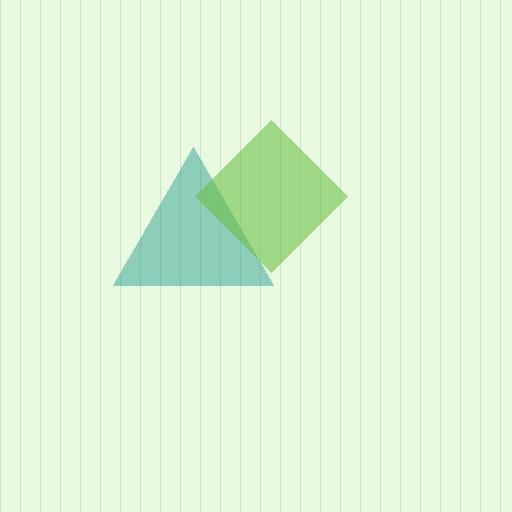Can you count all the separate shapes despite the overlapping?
Yes, there are 2 separate shapes.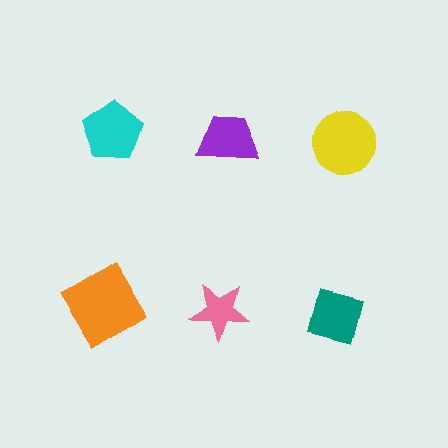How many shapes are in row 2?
3 shapes.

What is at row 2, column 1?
An orange diamond.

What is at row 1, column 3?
A yellow circle.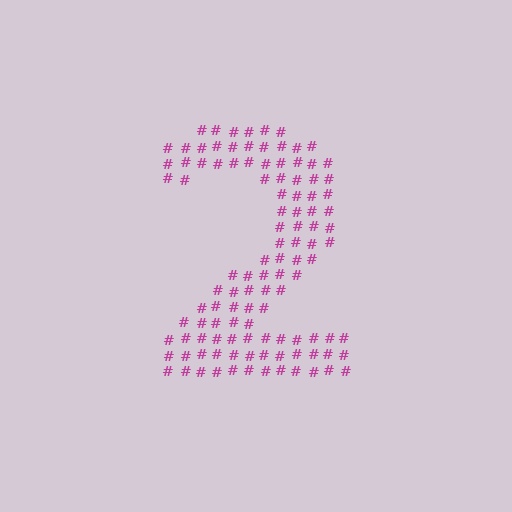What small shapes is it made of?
It is made of small hash symbols.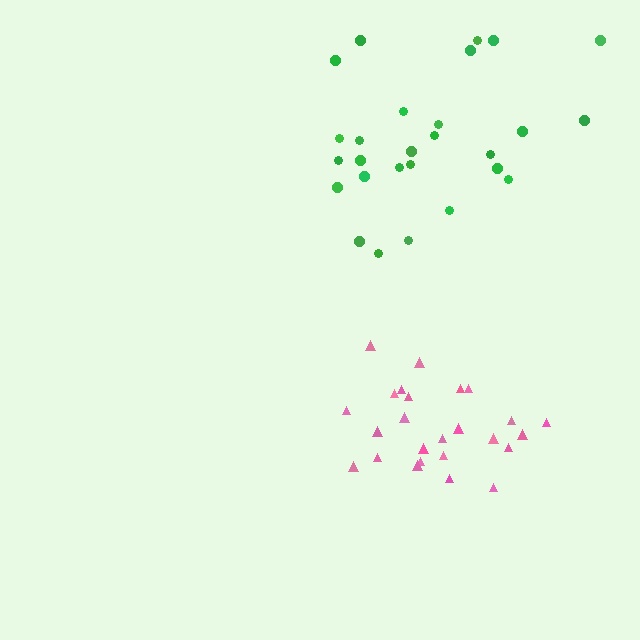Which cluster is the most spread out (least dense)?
Green.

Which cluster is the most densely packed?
Pink.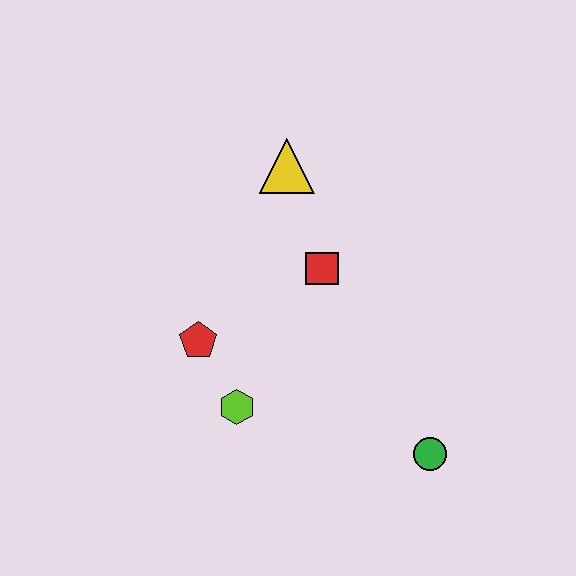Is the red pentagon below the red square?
Yes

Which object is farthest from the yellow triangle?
The green circle is farthest from the yellow triangle.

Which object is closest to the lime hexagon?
The red pentagon is closest to the lime hexagon.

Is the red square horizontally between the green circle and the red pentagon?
Yes